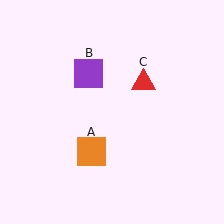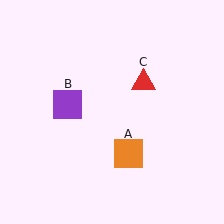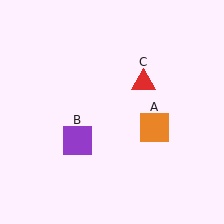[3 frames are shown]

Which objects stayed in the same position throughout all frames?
Red triangle (object C) remained stationary.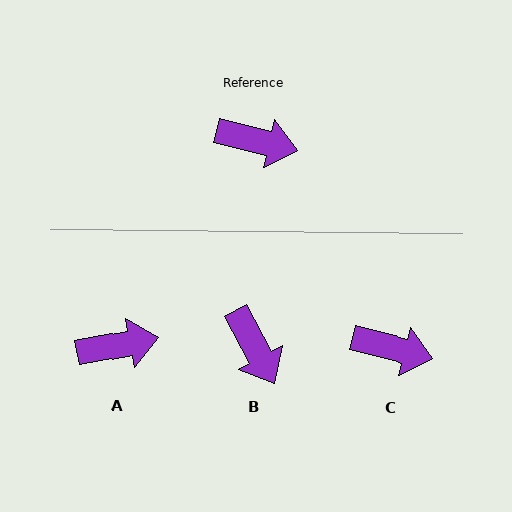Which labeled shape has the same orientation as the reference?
C.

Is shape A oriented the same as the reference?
No, it is off by about 25 degrees.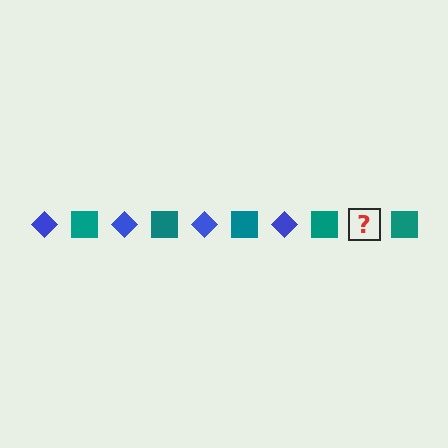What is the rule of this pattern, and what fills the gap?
The rule is that the pattern alternates between blue diamond and teal square. The gap should be filled with a blue diamond.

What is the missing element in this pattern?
The missing element is a blue diamond.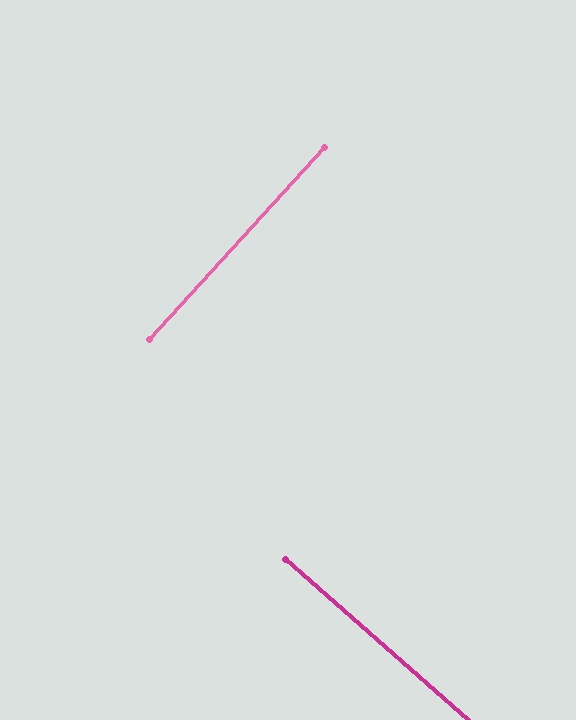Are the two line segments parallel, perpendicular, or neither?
Perpendicular — they meet at approximately 89°.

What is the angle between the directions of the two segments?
Approximately 89 degrees.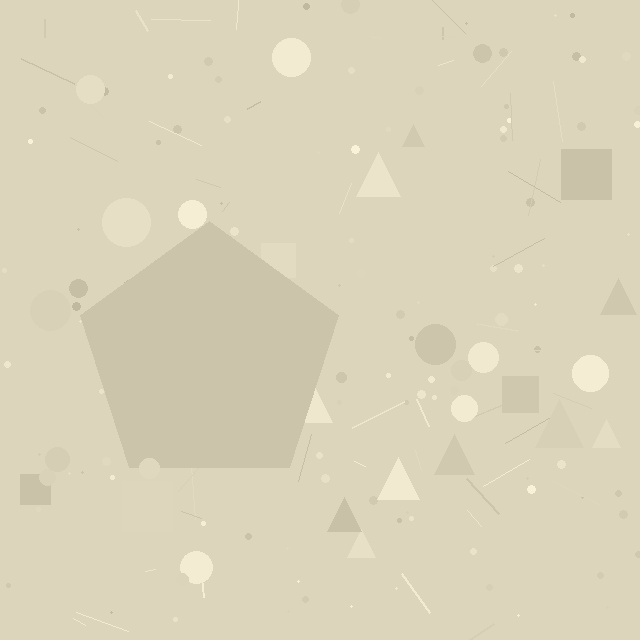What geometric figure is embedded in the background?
A pentagon is embedded in the background.